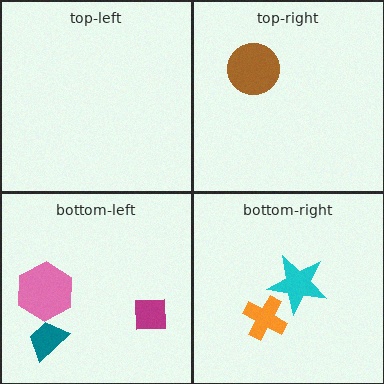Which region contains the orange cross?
The bottom-right region.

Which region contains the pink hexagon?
The bottom-left region.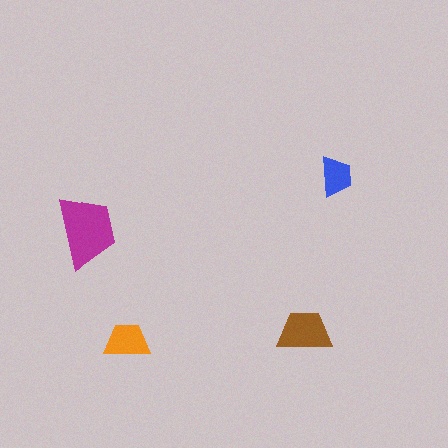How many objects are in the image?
There are 4 objects in the image.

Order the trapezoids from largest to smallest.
the magenta one, the brown one, the orange one, the blue one.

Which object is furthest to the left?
The magenta trapezoid is leftmost.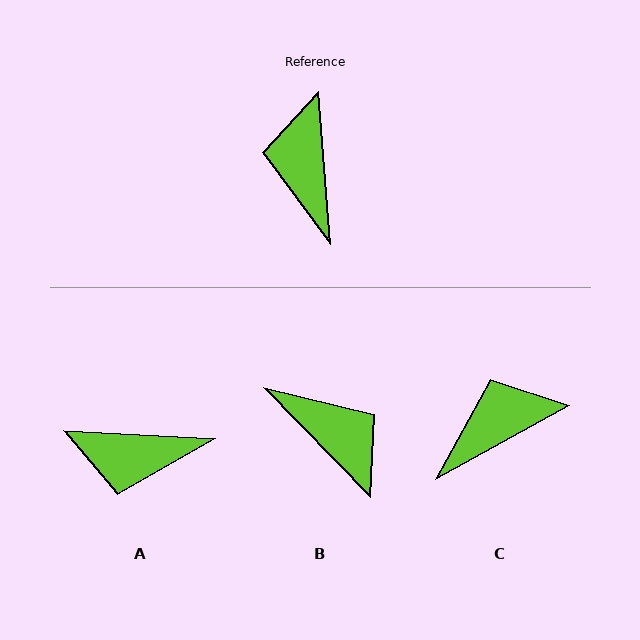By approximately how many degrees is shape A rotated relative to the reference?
Approximately 83 degrees counter-clockwise.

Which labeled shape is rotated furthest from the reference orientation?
B, about 140 degrees away.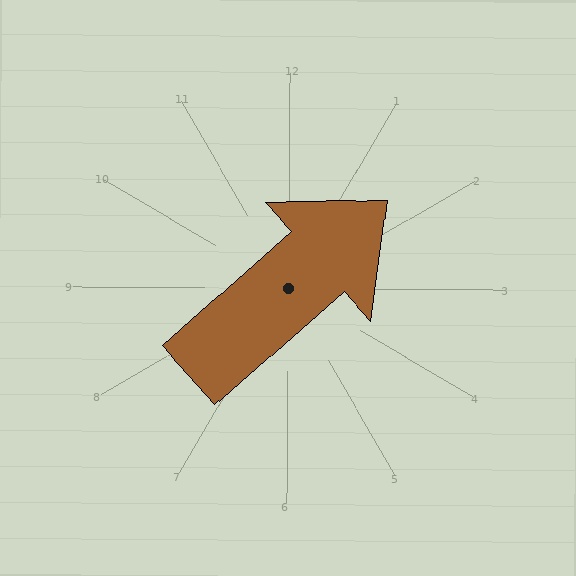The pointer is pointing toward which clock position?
Roughly 2 o'clock.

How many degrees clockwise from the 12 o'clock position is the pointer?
Approximately 48 degrees.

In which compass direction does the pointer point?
Northeast.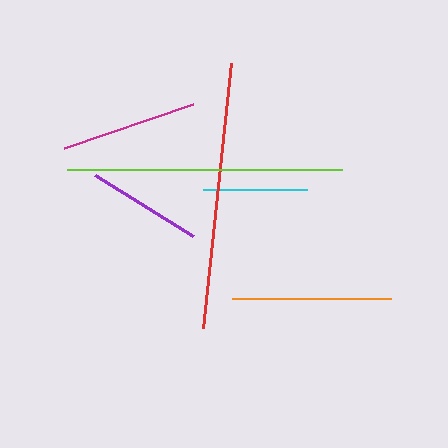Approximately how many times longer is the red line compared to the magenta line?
The red line is approximately 2.0 times the length of the magenta line.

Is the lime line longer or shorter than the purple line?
The lime line is longer than the purple line.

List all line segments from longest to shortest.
From longest to shortest: lime, red, orange, magenta, purple, cyan.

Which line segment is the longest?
The lime line is the longest at approximately 275 pixels.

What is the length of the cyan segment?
The cyan segment is approximately 104 pixels long.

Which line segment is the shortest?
The cyan line is the shortest at approximately 104 pixels.